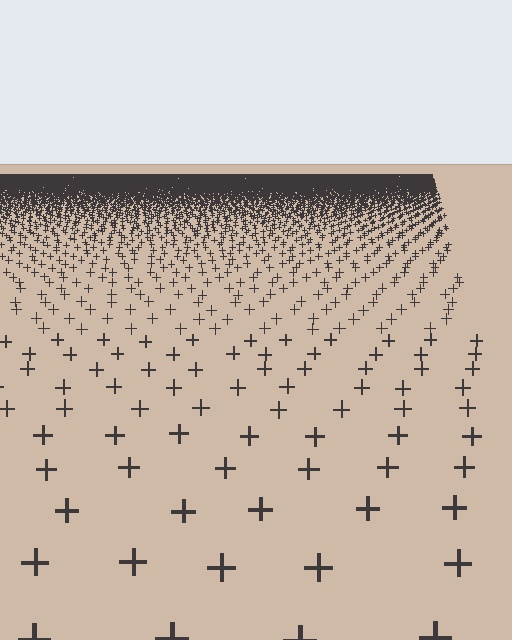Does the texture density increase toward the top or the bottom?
Density increases toward the top.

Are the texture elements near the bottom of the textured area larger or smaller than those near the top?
Larger. Near the bottom, elements are closer to the viewer and appear at a bigger on-screen size.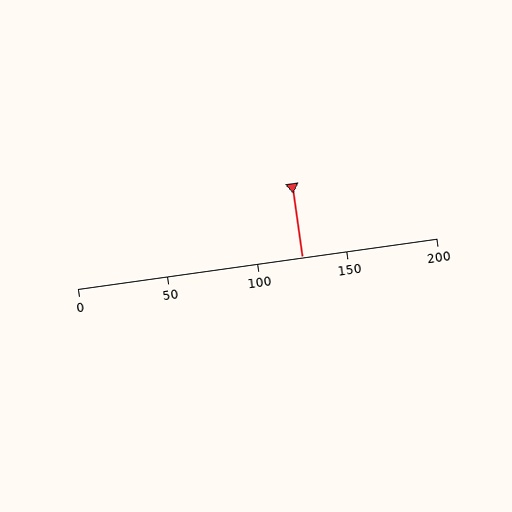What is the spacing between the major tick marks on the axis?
The major ticks are spaced 50 apart.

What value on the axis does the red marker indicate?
The marker indicates approximately 125.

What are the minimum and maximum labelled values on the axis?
The axis runs from 0 to 200.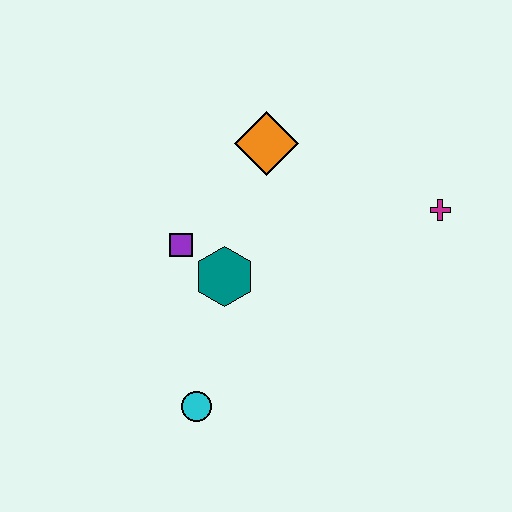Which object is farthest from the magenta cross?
The cyan circle is farthest from the magenta cross.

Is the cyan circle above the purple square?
No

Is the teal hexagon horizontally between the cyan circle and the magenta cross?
Yes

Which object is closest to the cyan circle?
The teal hexagon is closest to the cyan circle.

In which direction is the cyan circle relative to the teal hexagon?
The cyan circle is below the teal hexagon.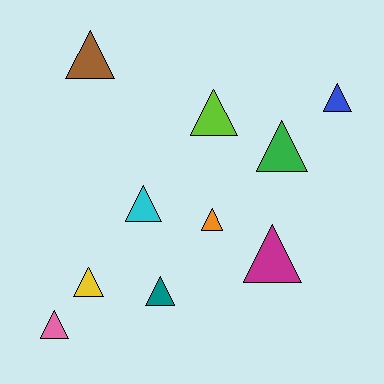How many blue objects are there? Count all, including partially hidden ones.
There is 1 blue object.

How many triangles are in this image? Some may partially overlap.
There are 10 triangles.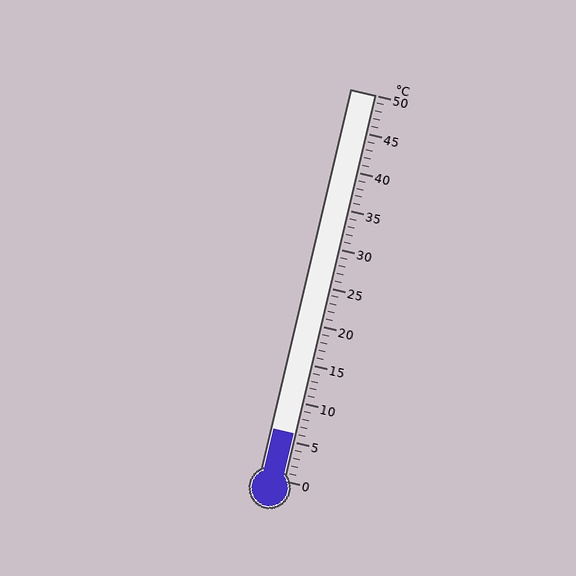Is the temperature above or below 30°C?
The temperature is below 30°C.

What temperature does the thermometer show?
The thermometer shows approximately 6°C.